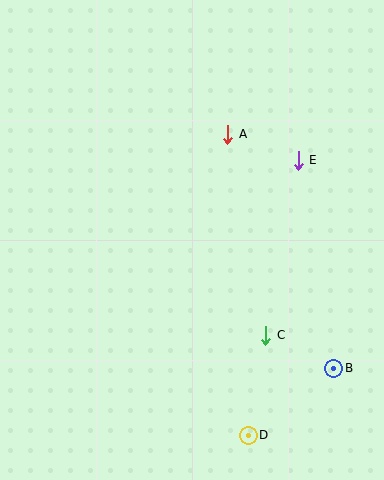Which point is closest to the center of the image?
Point A at (228, 134) is closest to the center.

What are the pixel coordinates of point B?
Point B is at (334, 368).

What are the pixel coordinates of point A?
Point A is at (228, 134).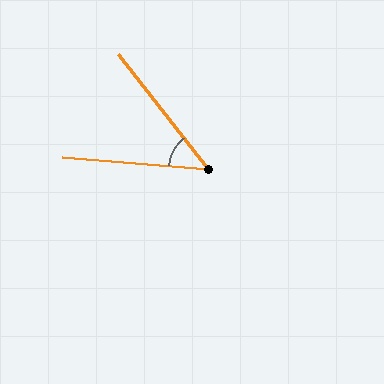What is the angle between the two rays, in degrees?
Approximately 48 degrees.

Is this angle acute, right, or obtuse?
It is acute.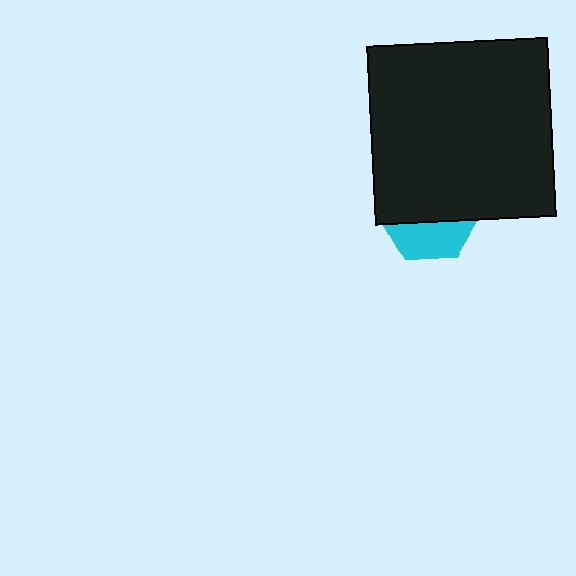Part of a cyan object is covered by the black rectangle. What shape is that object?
It is a hexagon.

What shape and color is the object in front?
The object in front is a black rectangle.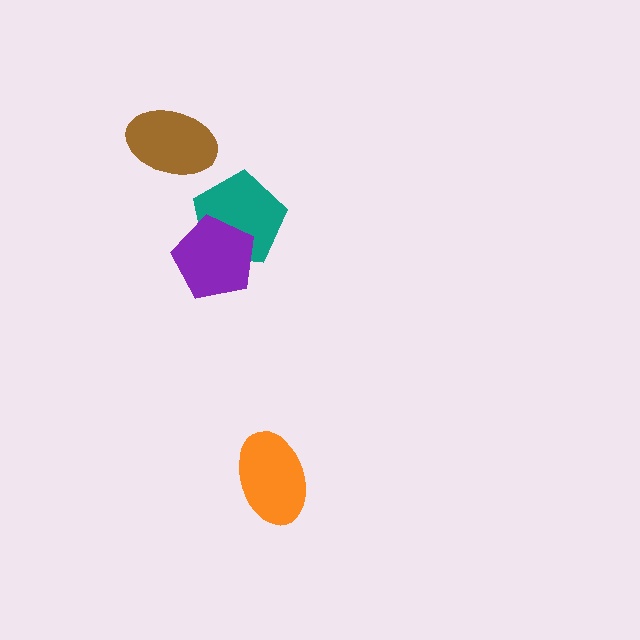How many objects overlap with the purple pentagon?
1 object overlaps with the purple pentagon.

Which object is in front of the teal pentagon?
The purple pentagon is in front of the teal pentagon.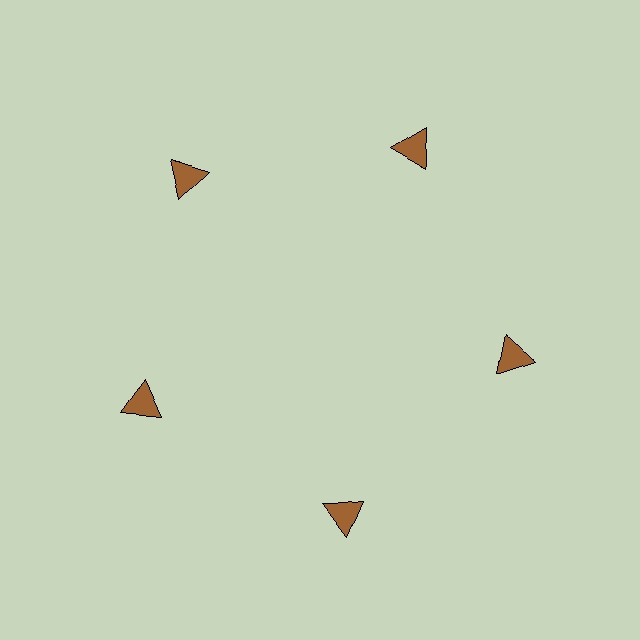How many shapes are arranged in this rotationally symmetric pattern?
There are 5 shapes, arranged in 5 groups of 1.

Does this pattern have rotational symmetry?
Yes, this pattern has 5-fold rotational symmetry. It looks the same after rotating 72 degrees around the center.